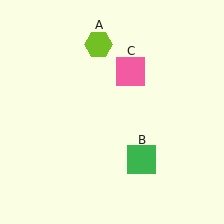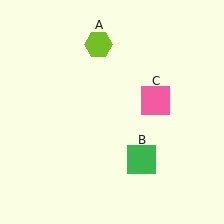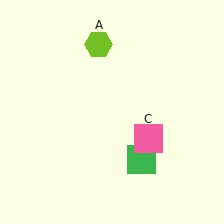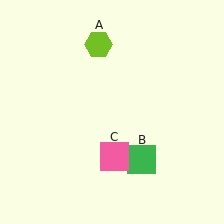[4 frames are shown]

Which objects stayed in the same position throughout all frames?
Lime hexagon (object A) and green square (object B) remained stationary.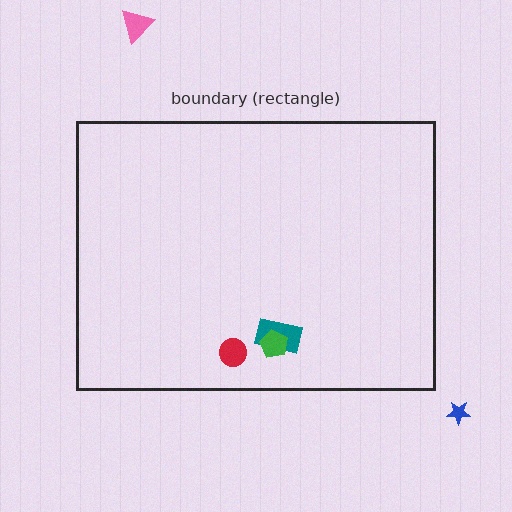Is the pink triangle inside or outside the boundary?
Outside.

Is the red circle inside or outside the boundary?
Inside.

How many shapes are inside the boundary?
3 inside, 2 outside.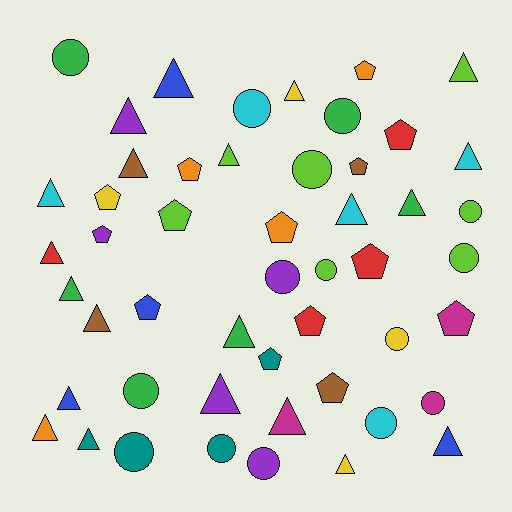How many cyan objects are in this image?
There are 5 cyan objects.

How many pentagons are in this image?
There are 14 pentagons.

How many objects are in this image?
There are 50 objects.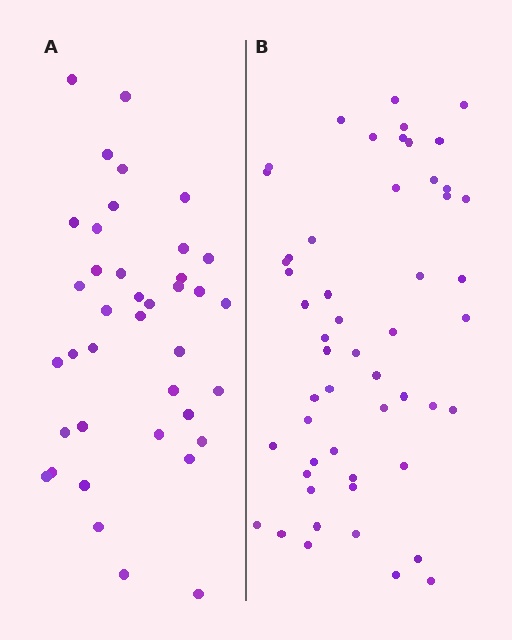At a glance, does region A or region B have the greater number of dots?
Region B (the right region) has more dots.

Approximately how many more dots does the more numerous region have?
Region B has approximately 15 more dots than region A.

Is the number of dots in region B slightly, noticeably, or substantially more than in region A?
Region B has noticeably more, but not dramatically so. The ratio is roughly 1.4 to 1.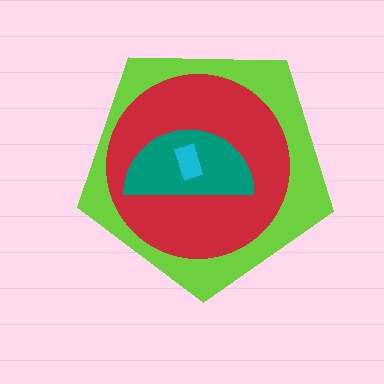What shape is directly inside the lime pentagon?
The red circle.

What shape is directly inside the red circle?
The teal semicircle.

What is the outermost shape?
The lime pentagon.